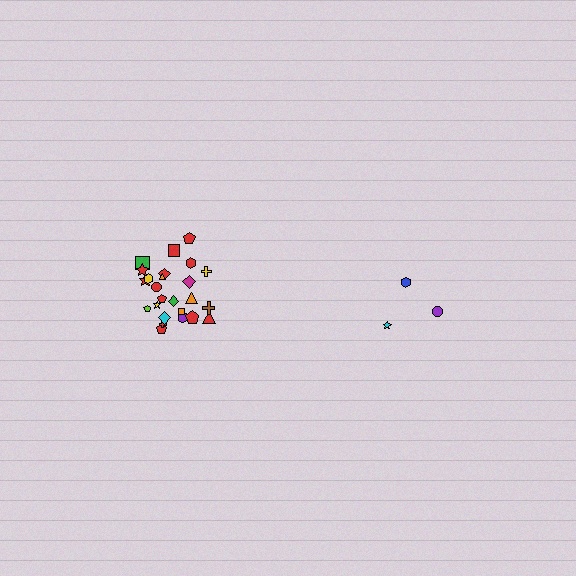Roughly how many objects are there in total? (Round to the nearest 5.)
Roughly 30 objects in total.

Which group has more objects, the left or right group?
The left group.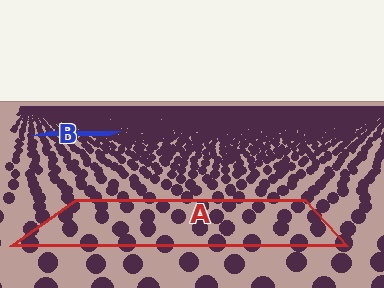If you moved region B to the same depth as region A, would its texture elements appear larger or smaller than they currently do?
They would appear larger. At a closer depth, the same texture elements are projected at a bigger on-screen size.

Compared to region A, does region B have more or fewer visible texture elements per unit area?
Region B has more texture elements per unit area — they are packed more densely because it is farther away.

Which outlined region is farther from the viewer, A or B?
Region B is farther from the viewer — the texture elements inside it appear smaller and more densely packed.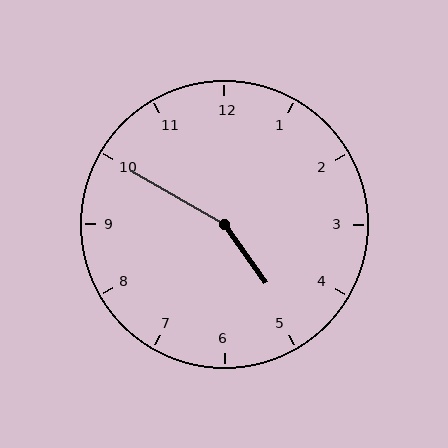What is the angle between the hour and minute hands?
Approximately 155 degrees.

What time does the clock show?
4:50.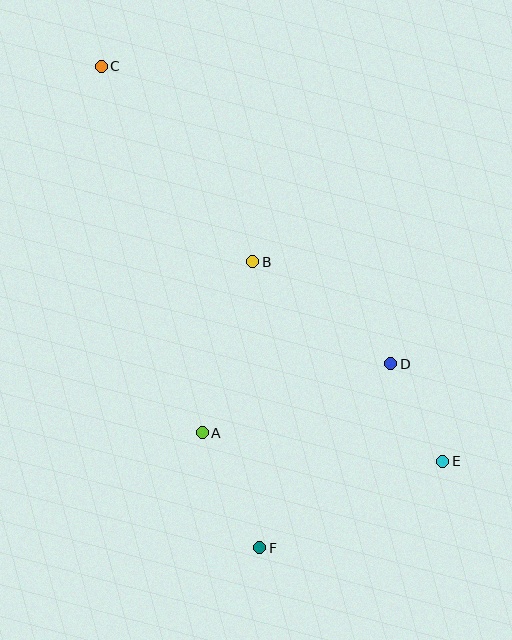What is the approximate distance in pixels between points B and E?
The distance between B and E is approximately 275 pixels.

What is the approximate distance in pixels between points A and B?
The distance between A and B is approximately 178 pixels.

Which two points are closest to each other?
Points D and E are closest to each other.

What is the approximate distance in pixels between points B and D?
The distance between B and D is approximately 172 pixels.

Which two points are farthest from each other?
Points C and E are farthest from each other.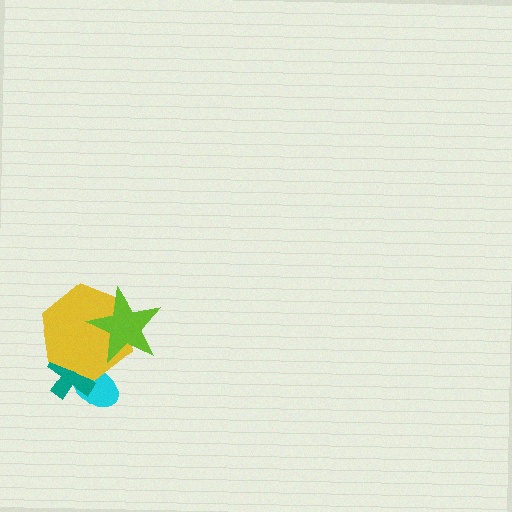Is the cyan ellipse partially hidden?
Yes, it is partially covered by another shape.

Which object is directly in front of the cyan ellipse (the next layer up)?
The teal cross is directly in front of the cyan ellipse.